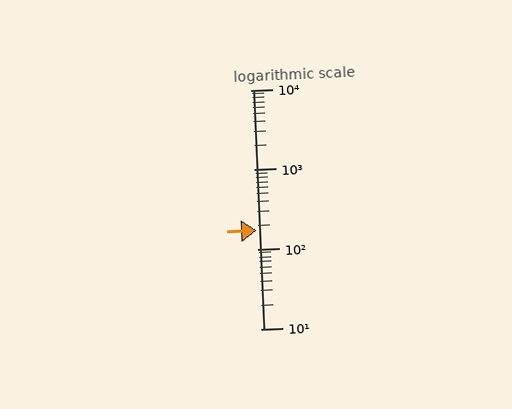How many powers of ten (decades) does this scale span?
The scale spans 3 decades, from 10 to 10000.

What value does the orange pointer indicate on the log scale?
The pointer indicates approximately 170.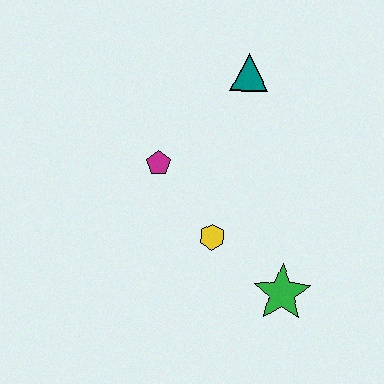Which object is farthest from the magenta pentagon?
The green star is farthest from the magenta pentagon.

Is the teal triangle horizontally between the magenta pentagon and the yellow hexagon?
No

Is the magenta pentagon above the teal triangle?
No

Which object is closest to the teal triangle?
The magenta pentagon is closest to the teal triangle.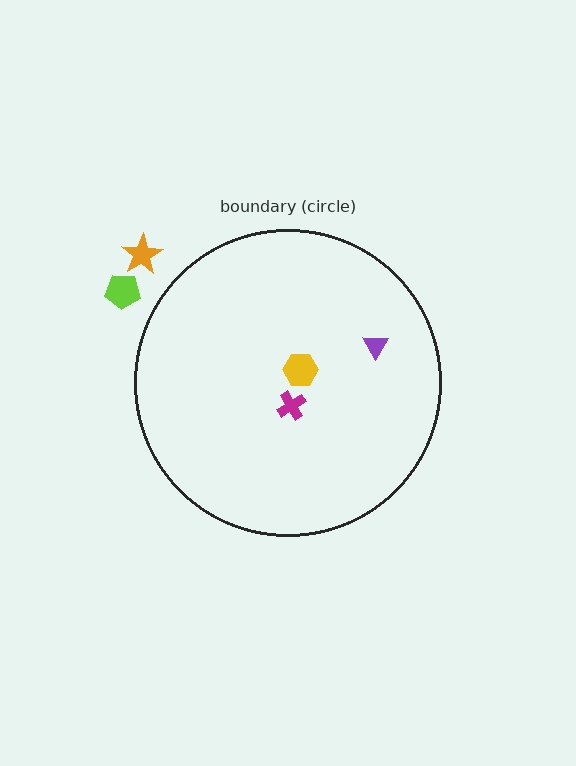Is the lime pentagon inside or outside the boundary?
Outside.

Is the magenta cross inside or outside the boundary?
Inside.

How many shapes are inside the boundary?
3 inside, 2 outside.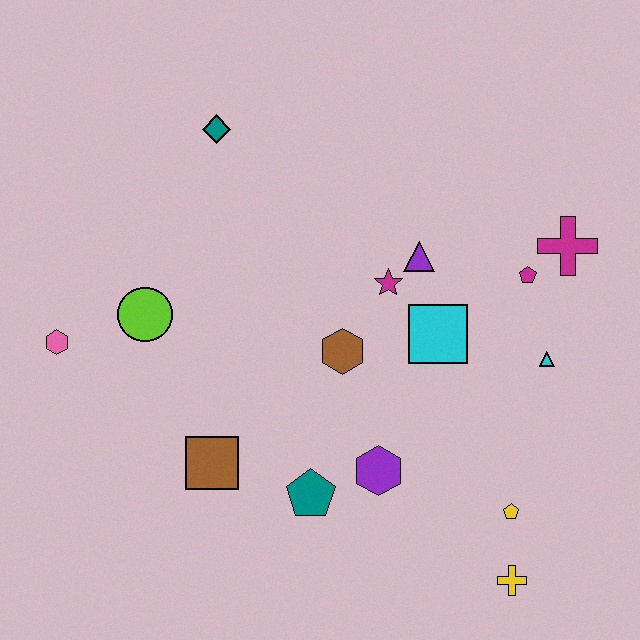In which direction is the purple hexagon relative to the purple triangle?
The purple hexagon is below the purple triangle.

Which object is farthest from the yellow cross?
The teal diamond is farthest from the yellow cross.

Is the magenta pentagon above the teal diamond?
No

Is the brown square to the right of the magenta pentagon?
No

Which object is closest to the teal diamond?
The lime circle is closest to the teal diamond.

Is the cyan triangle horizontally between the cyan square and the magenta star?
No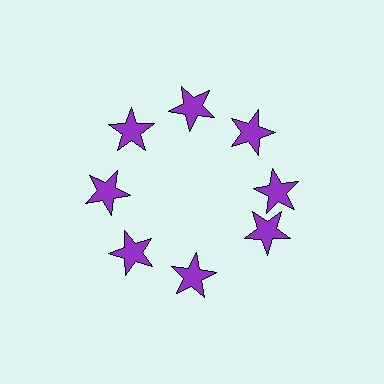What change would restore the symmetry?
The symmetry would be restored by rotating it back into even spacing with its neighbors so that all 8 stars sit at equal angles and equal distance from the center.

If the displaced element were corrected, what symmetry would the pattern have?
It would have 8-fold rotational symmetry — the pattern would map onto itself every 45 degrees.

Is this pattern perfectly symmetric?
No. The 8 purple stars are arranged in a ring, but one element near the 4 o'clock position is rotated out of alignment along the ring, breaking the 8-fold rotational symmetry.